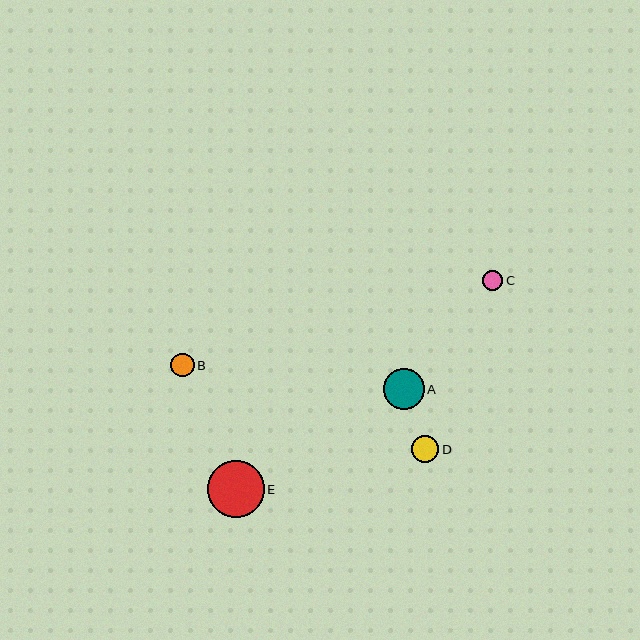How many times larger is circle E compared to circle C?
Circle E is approximately 2.9 times the size of circle C.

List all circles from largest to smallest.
From largest to smallest: E, A, D, B, C.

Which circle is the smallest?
Circle C is the smallest with a size of approximately 20 pixels.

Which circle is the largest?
Circle E is the largest with a size of approximately 57 pixels.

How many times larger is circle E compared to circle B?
Circle E is approximately 2.5 times the size of circle B.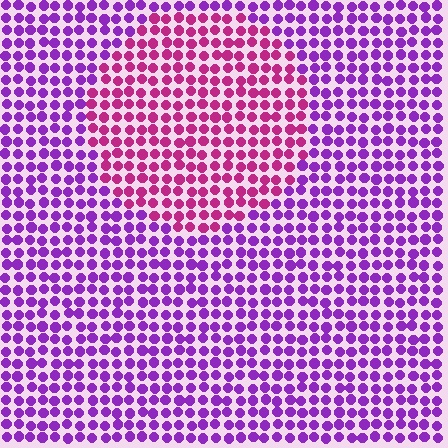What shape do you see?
I see a circle.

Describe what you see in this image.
The image is filled with small purple elements in a uniform arrangement. A circle-shaped region is visible where the elements are tinted to a slightly different hue, forming a subtle color boundary.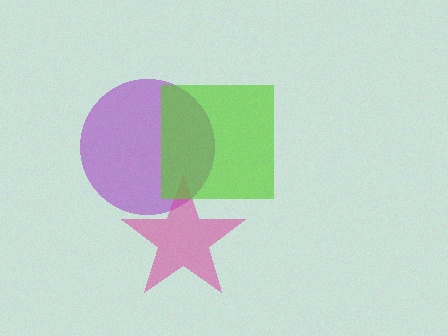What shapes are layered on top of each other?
The layered shapes are: a purple circle, a magenta star, a lime square.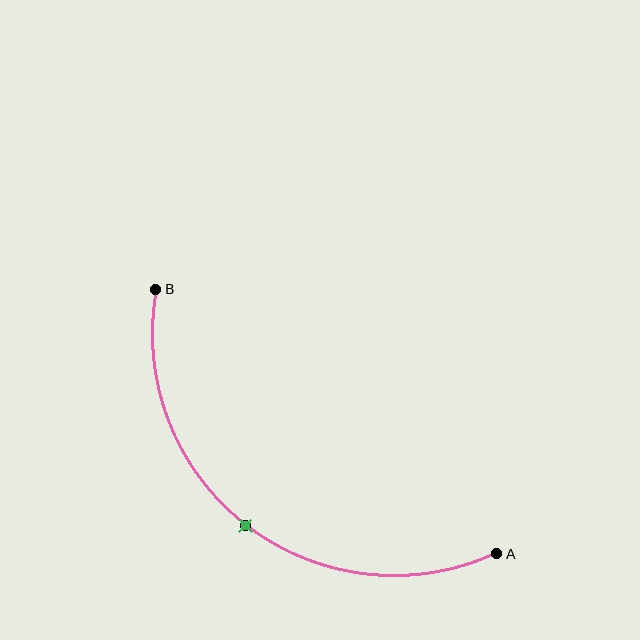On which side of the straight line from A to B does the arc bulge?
The arc bulges below and to the left of the straight line connecting A and B.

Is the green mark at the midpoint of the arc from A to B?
Yes. The green mark lies on the arc at equal arc-length from both A and B — it is the arc midpoint.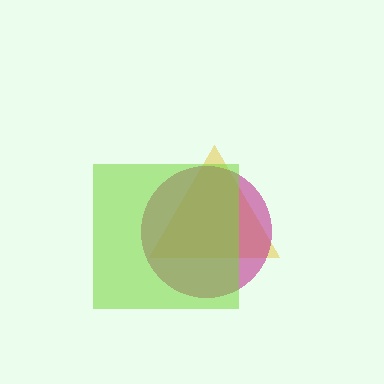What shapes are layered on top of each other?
The layered shapes are: a yellow triangle, a magenta circle, a lime square.